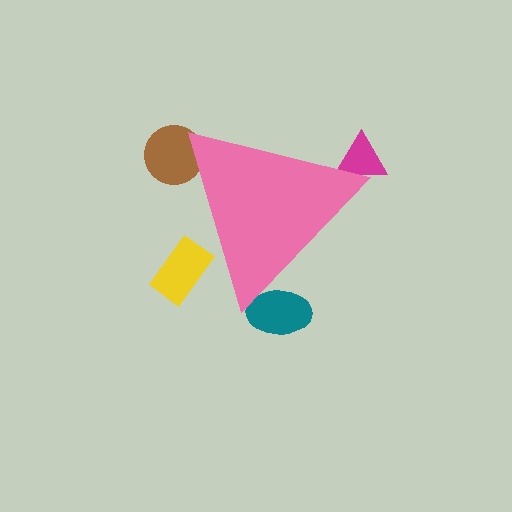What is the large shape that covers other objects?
A pink triangle.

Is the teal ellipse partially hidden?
Yes, the teal ellipse is partially hidden behind the pink triangle.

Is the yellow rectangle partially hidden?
Yes, the yellow rectangle is partially hidden behind the pink triangle.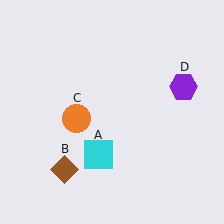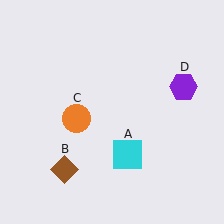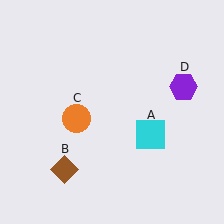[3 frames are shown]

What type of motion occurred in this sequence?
The cyan square (object A) rotated counterclockwise around the center of the scene.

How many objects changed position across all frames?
1 object changed position: cyan square (object A).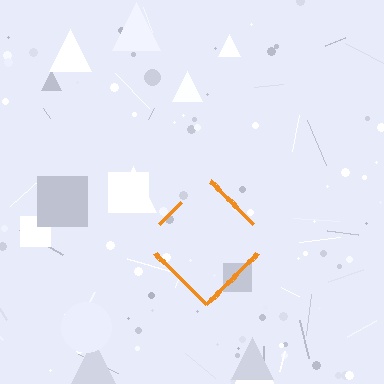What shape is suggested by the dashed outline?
The dashed outline suggests a diamond.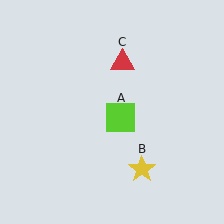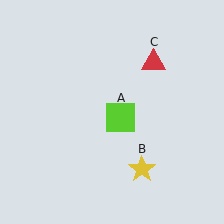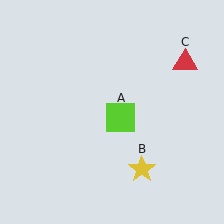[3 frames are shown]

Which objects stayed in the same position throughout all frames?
Lime square (object A) and yellow star (object B) remained stationary.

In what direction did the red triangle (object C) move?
The red triangle (object C) moved right.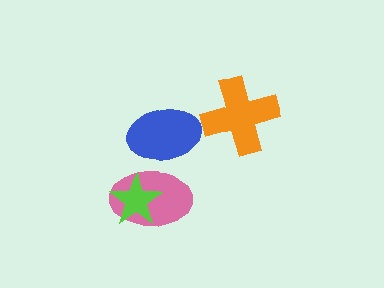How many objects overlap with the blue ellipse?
1 object overlaps with the blue ellipse.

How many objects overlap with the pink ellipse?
2 objects overlap with the pink ellipse.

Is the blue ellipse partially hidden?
No, no other shape covers it.